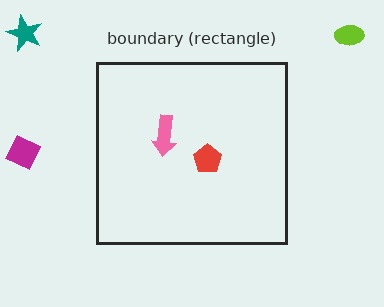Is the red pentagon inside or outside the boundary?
Inside.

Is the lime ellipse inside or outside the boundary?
Outside.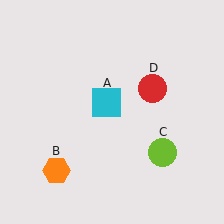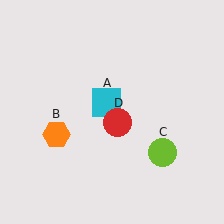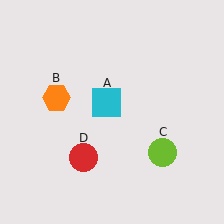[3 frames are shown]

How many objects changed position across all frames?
2 objects changed position: orange hexagon (object B), red circle (object D).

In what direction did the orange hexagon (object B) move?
The orange hexagon (object B) moved up.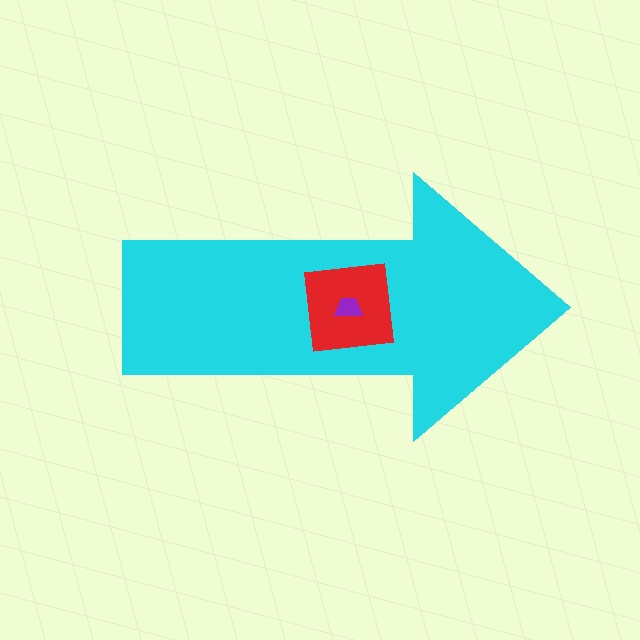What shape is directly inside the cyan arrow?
The red square.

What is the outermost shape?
The cyan arrow.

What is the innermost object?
The purple trapezoid.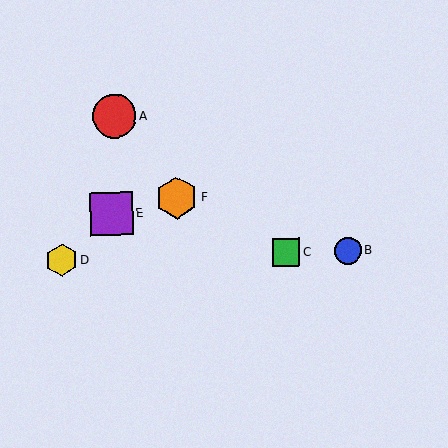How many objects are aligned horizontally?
3 objects (B, C, D) are aligned horizontally.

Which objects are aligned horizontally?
Objects B, C, D are aligned horizontally.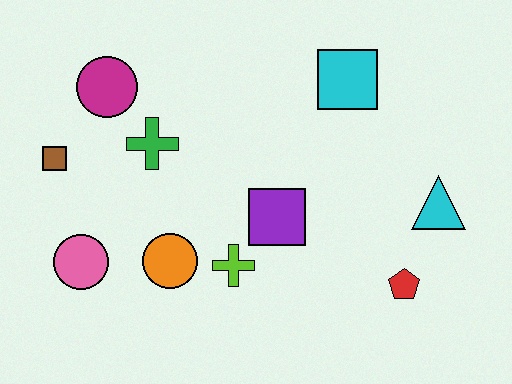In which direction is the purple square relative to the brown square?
The purple square is to the right of the brown square.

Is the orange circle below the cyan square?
Yes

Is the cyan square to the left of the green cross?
No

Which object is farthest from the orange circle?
The cyan triangle is farthest from the orange circle.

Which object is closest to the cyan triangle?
The red pentagon is closest to the cyan triangle.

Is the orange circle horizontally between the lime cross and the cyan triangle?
No